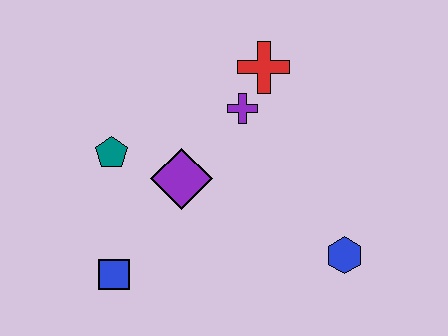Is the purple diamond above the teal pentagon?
No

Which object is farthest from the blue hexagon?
The teal pentagon is farthest from the blue hexagon.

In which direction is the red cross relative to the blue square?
The red cross is above the blue square.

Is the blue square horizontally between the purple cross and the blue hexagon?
No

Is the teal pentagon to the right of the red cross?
No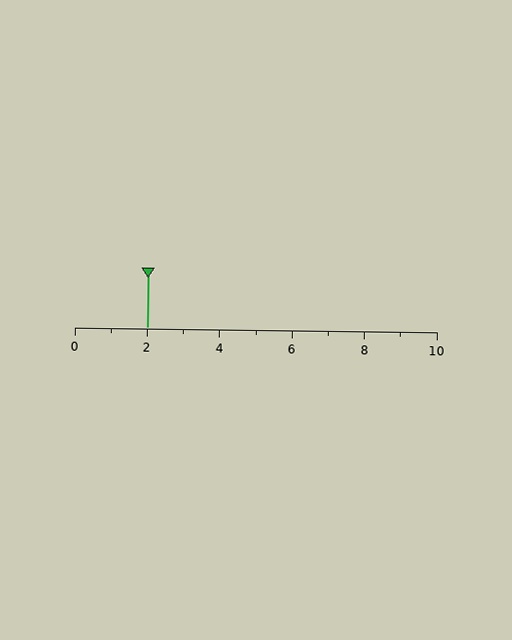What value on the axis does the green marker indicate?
The marker indicates approximately 2.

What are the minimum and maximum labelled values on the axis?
The axis runs from 0 to 10.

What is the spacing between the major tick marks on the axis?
The major ticks are spaced 2 apart.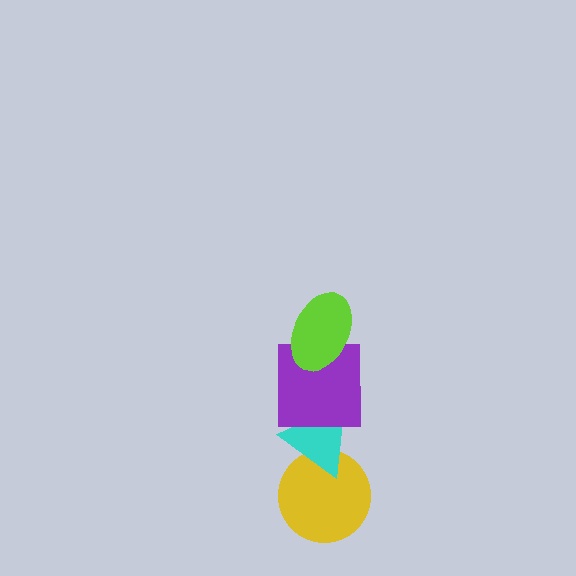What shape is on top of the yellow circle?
The cyan triangle is on top of the yellow circle.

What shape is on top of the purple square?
The lime ellipse is on top of the purple square.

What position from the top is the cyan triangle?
The cyan triangle is 3rd from the top.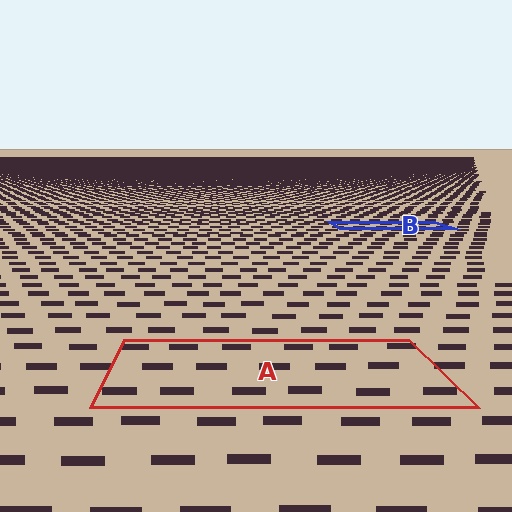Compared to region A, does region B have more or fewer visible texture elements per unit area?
Region B has more texture elements per unit area — they are packed more densely because it is farther away.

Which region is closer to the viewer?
Region A is closer. The texture elements there are larger and more spread out.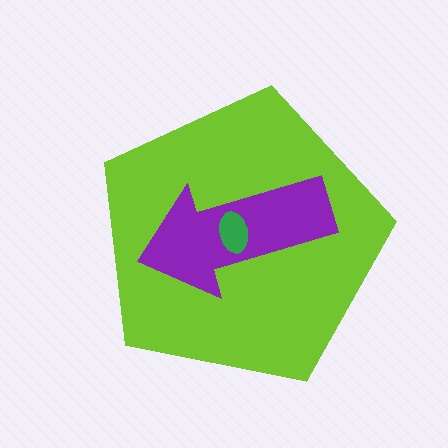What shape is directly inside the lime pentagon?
The purple arrow.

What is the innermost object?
The green ellipse.